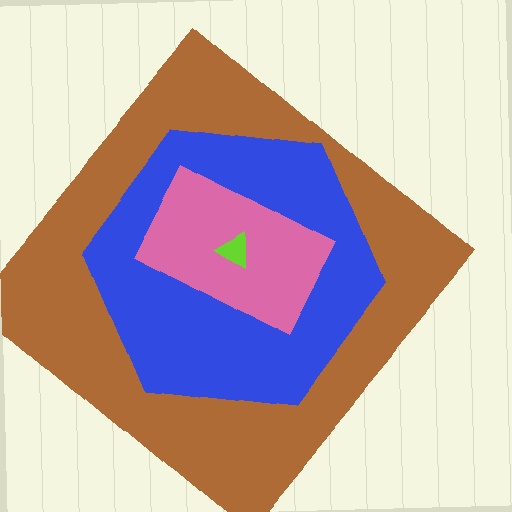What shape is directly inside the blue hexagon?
The pink rectangle.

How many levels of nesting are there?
4.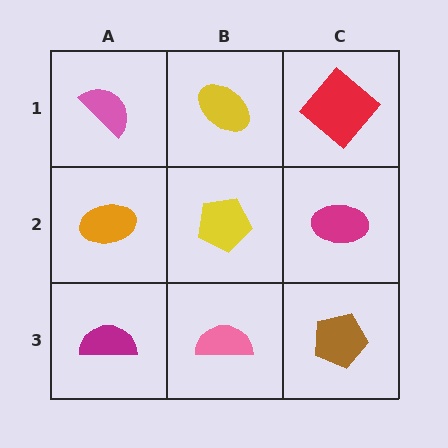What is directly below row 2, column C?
A brown pentagon.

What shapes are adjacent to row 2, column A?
A pink semicircle (row 1, column A), a magenta semicircle (row 3, column A), a yellow pentagon (row 2, column B).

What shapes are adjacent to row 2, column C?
A red diamond (row 1, column C), a brown pentagon (row 3, column C), a yellow pentagon (row 2, column B).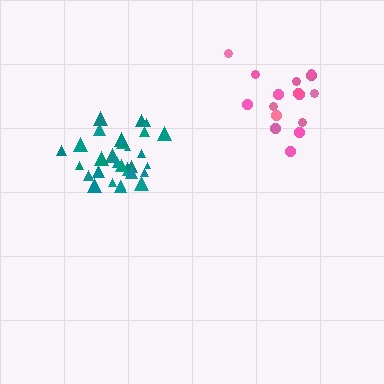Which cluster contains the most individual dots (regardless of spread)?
Teal (33).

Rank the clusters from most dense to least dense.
teal, pink.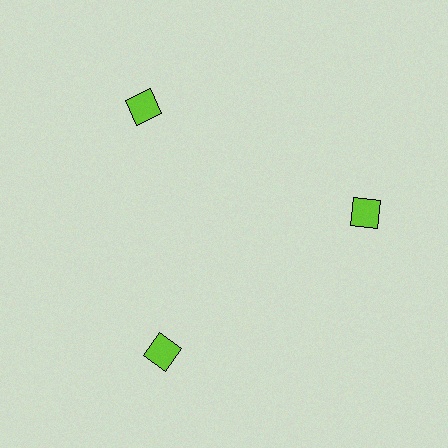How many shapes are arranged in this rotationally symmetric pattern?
There are 3 shapes, arranged in 3 groups of 1.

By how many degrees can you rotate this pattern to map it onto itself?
The pattern maps onto itself every 120 degrees of rotation.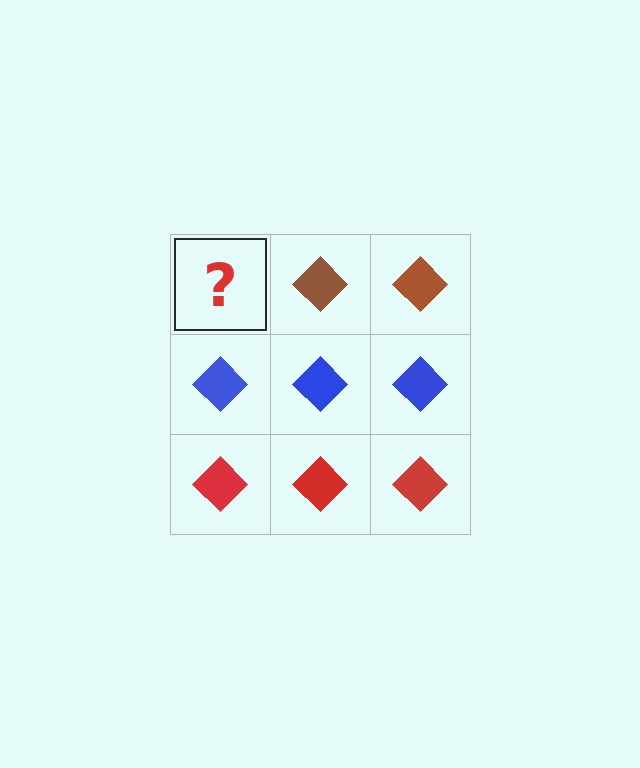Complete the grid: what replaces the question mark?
The question mark should be replaced with a brown diamond.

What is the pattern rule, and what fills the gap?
The rule is that each row has a consistent color. The gap should be filled with a brown diamond.